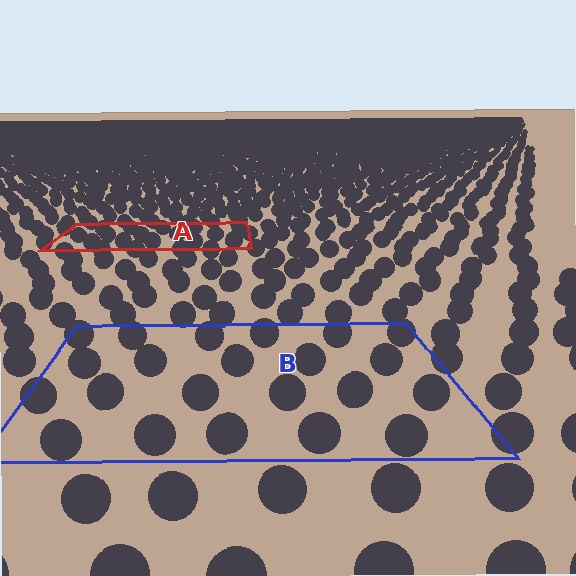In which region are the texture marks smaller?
The texture marks are smaller in region A, because it is farther away.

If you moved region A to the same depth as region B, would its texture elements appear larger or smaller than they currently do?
They would appear larger. At a closer depth, the same texture elements are projected at a bigger on-screen size.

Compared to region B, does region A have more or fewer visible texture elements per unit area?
Region A has more texture elements per unit area — they are packed more densely because it is farther away.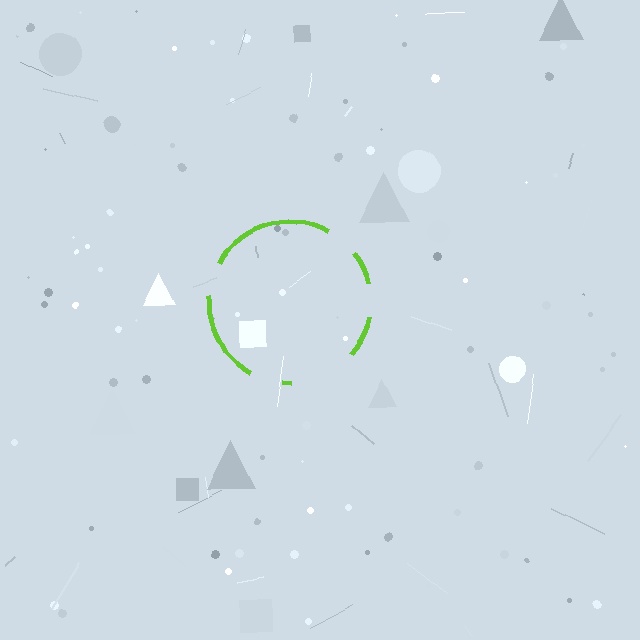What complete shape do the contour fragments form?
The contour fragments form a circle.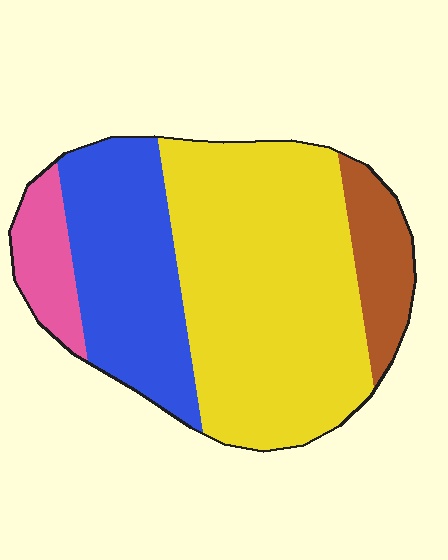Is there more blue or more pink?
Blue.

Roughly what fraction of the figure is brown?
Brown covers 10% of the figure.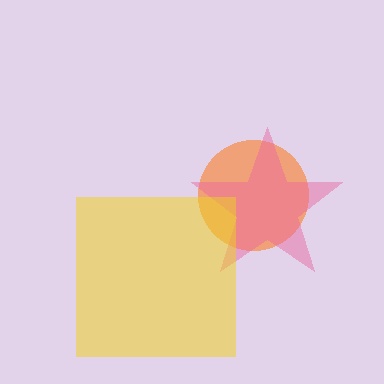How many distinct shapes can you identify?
There are 3 distinct shapes: an orange circle, a pink star, a yellow square.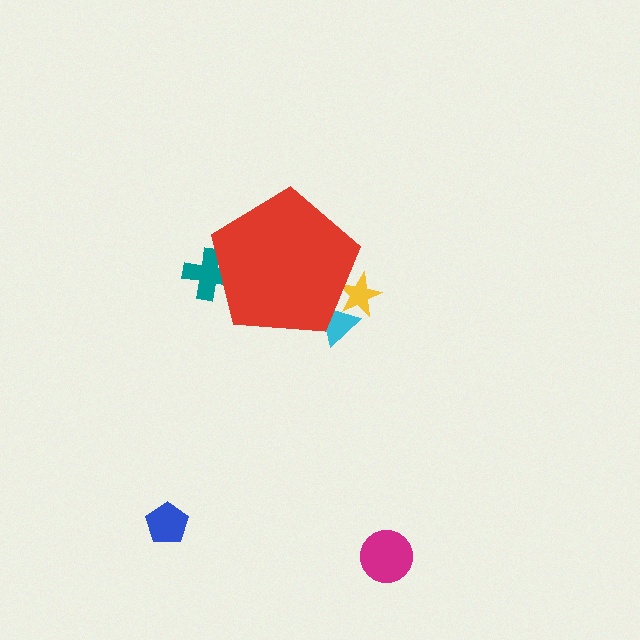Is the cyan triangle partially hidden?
Yes, the cyan triangle is partially hidden behind the red pentagon.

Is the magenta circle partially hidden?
No, the magenta circle is fully visible.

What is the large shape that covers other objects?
A red pentagon.